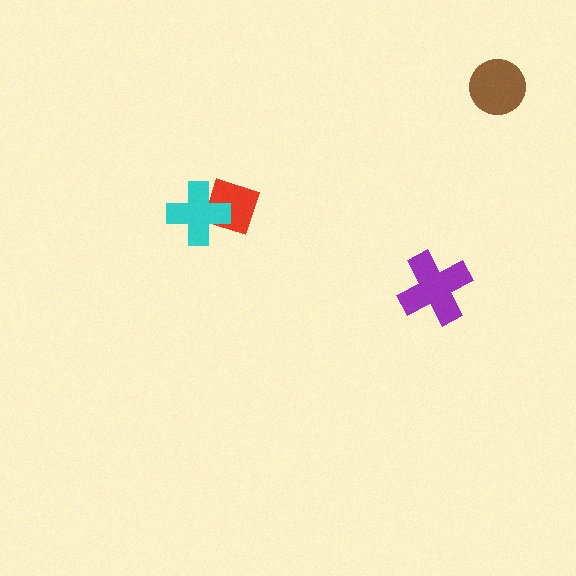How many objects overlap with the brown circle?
0 objects overlap with the brown circle.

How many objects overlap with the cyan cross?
1 object overlaps with the cyan cross.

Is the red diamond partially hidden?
Yes, it is partially covered by another shape.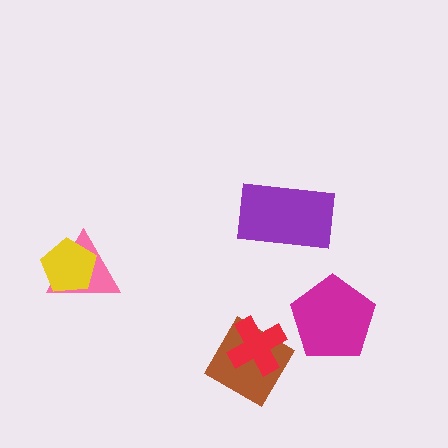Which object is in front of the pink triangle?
The yellow pentagon is in front of the pink triangle.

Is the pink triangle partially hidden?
Yes, it is partially covered by another shape.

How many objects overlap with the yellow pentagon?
1 object overlaps with the yellow pentagon.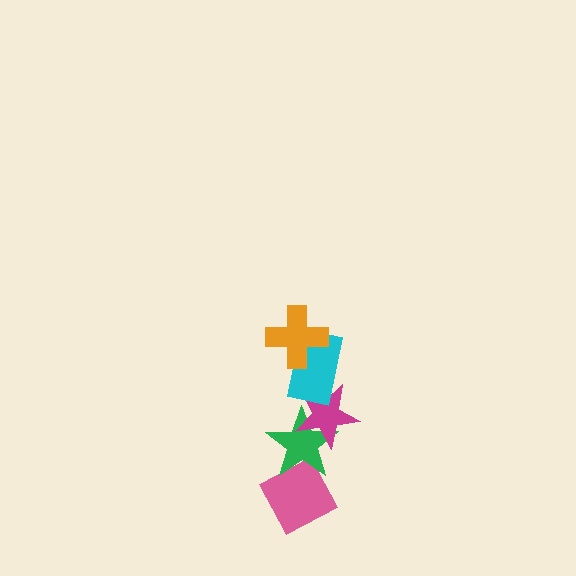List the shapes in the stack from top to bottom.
From top to bottom: the orange cross, the cyan rectangle, the magenta star, the green star, the pink diamond.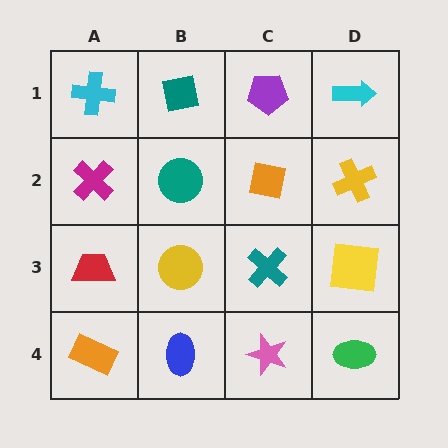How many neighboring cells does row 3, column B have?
4.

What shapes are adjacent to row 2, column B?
A teal square (row 1, column B), a yellow circle (row 3, column B), a magenta cross (row 2, column A), an orange square (row 2, column C).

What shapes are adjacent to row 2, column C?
A purple pentagon (row 1, column C), a teal cross (row 3, column C), a teal circle (row 2, column B), a yellow cross (row 2, column D).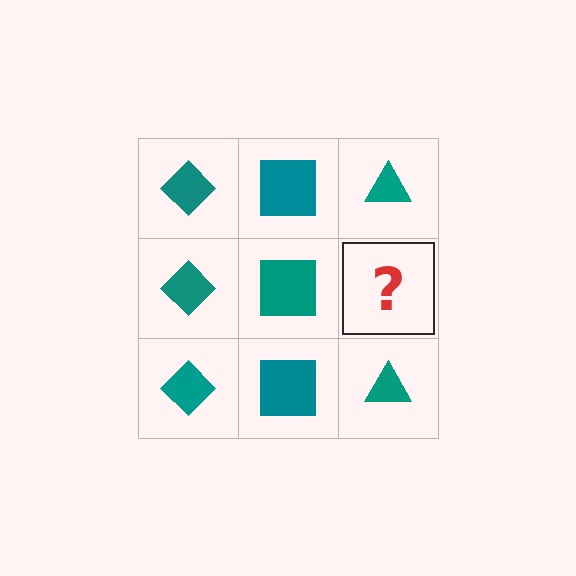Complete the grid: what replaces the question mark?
The question mark should be replaced with a teal triangle.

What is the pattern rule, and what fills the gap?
The rule is that each column has a consistent shape. The gap should be filled with a teal triangle.